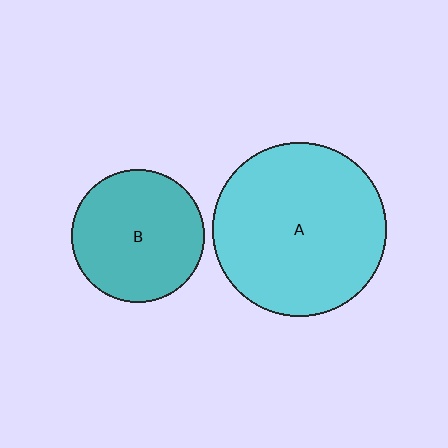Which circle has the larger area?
Circle A (cyan).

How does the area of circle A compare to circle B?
Approximately 1.7 times.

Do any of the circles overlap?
No, none of the circles overlap.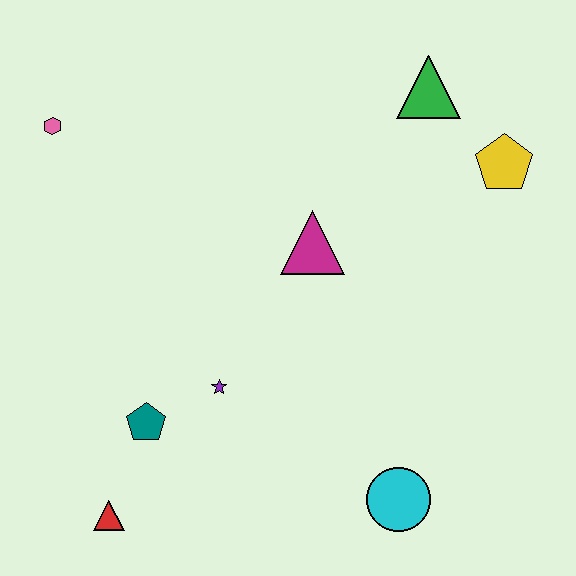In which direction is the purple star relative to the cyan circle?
The purple star is to the left of the cyan circle.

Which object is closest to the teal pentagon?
The purple star is closest to the teal pentagon.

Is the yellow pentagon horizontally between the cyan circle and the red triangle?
No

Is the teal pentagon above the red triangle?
Yes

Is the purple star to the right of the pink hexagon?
Yes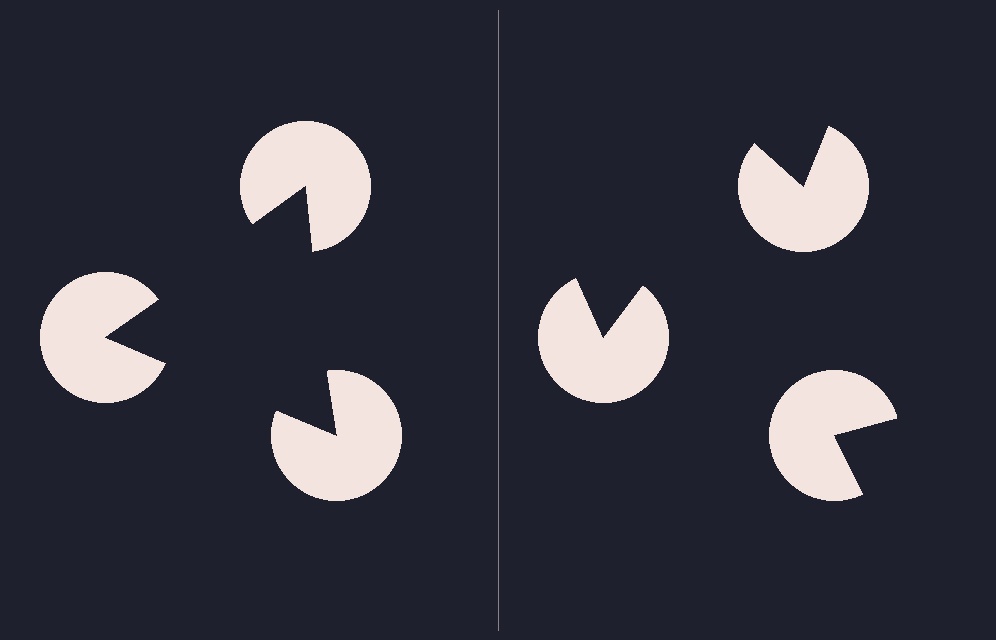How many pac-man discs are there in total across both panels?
6 — 3 on each side.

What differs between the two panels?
The pac-man discs are positioned identically on both sides; only the wedge orientations differ. On the left they align to a triangle; on the right they are misaligned.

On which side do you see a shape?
An illusory triangle appears on the left side. On the right side the wedge cuts are rotated, so no coherent shape forms.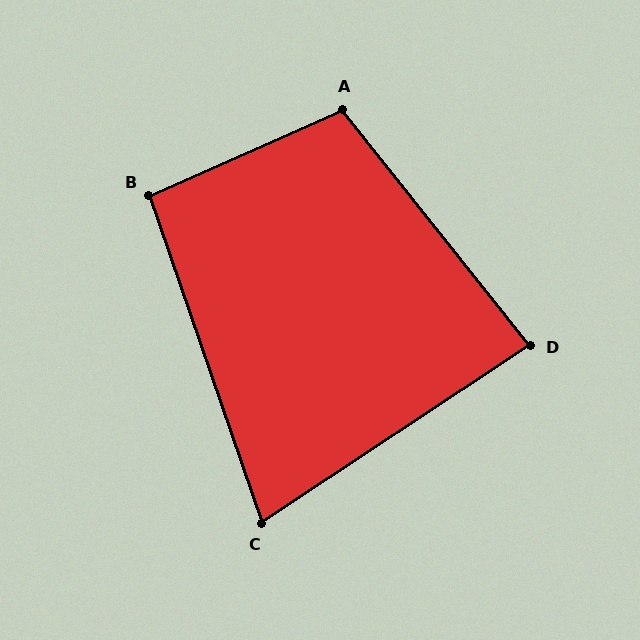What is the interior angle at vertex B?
Approximately 95 degrees (obtuse).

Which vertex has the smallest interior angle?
C, at approximately 76 degrees.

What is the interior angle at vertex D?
Approximately 85 degrees (acute).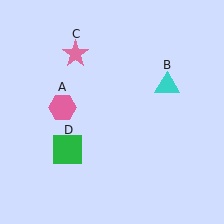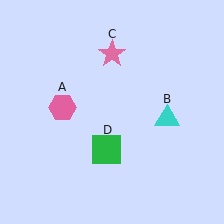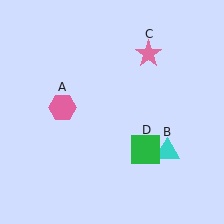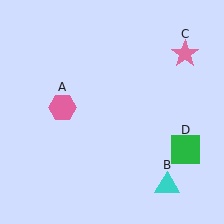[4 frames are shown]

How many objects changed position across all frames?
3 objects changed position: cyan triangle (object B), pink star (object C), green square (object D).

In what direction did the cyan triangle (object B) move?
The cyan triangle (object B) moved down.